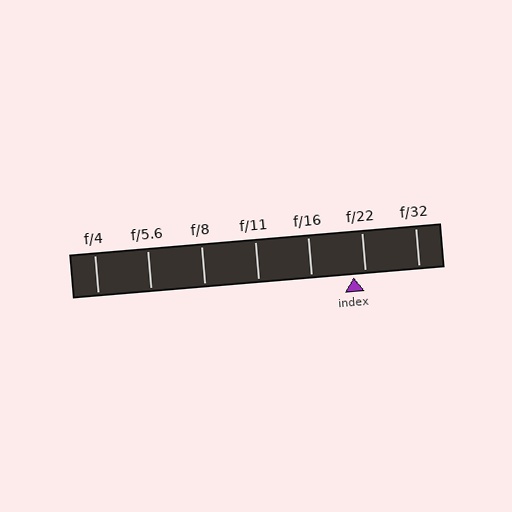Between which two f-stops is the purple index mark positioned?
The index mark is between f/16 and f/22.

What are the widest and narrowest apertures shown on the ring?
The widest aperture shown is f/4 and the narrowest is f/32.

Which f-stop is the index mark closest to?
The index mark is closest to f/22.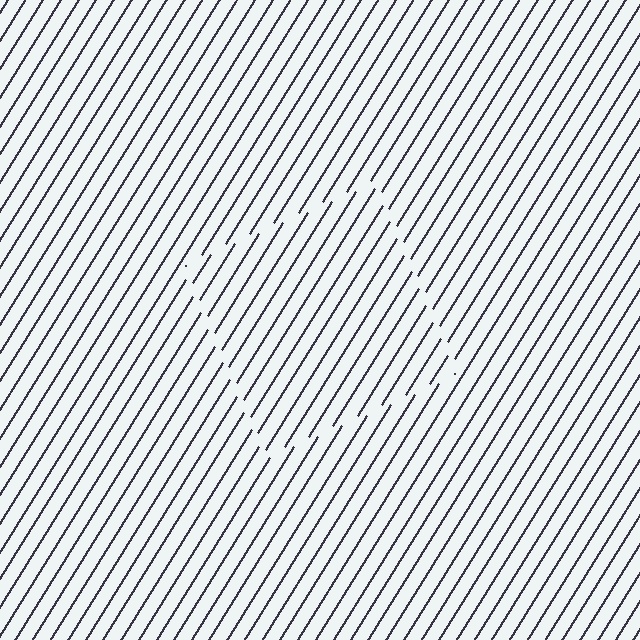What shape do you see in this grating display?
An illusory square. The interior of the shape contains the same grating, shifted by half a period — the contour is defined by the phase discontinuity where line-ends from the inner and outer gratings abut.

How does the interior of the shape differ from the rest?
The interior of the shape contains the same grating, shifted by half a period — the contour is defined by the phase discontinuity where line-ends from the inner and outer gratings abut.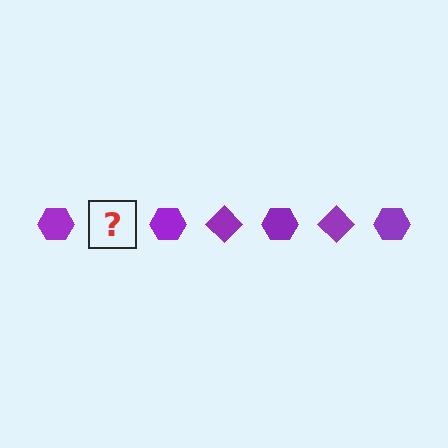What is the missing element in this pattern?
The missing element is a purple diamond.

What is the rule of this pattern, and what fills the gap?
The rule is that the pattern cycles through hexagon, diamond shapes in purple. The gap should be filled with a purple diamond.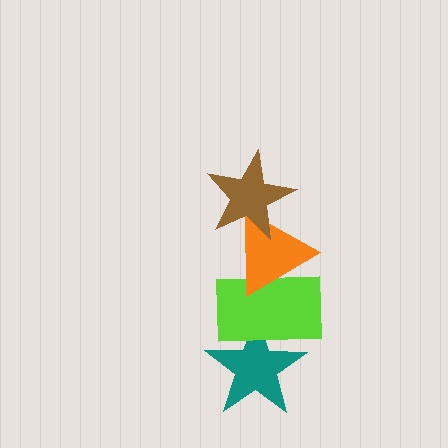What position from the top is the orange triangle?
The orange triangle is 2nd from the top.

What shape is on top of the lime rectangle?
The orange triangle is on top of the lime rectangle.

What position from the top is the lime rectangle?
The lime rectangle is 3rd from the top.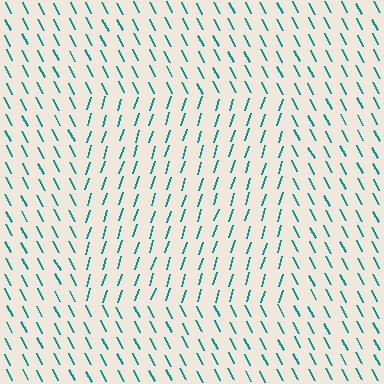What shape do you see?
I see a rectangle.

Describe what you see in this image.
The image is filled with small teal line segments. A rectangle region in the image has lines oriented differently from the surrounding lines, creating a visible texture boundary.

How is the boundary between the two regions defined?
The boundary is defined purely by a change in line orientation (approximately 45 degrees difference). All lines are the same color and thickness.